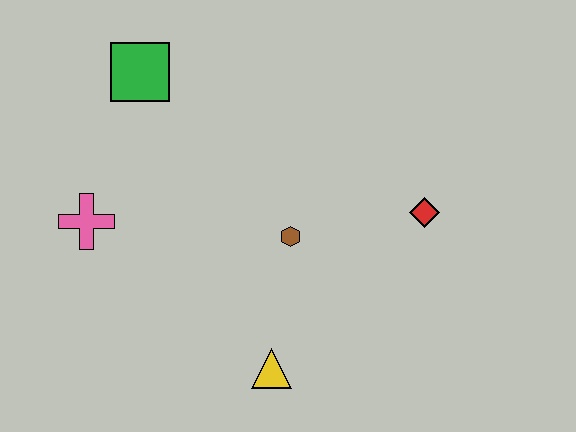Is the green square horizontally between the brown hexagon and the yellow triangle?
No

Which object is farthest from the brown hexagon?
The green square is farthest from the brown hexagon.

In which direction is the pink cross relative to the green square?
The pink cross is below the green square.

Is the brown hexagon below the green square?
Yes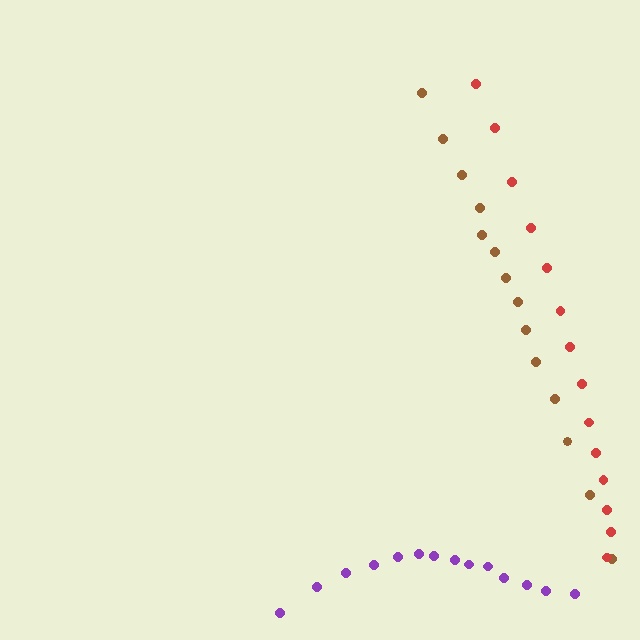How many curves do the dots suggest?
There are 3 distinct paths.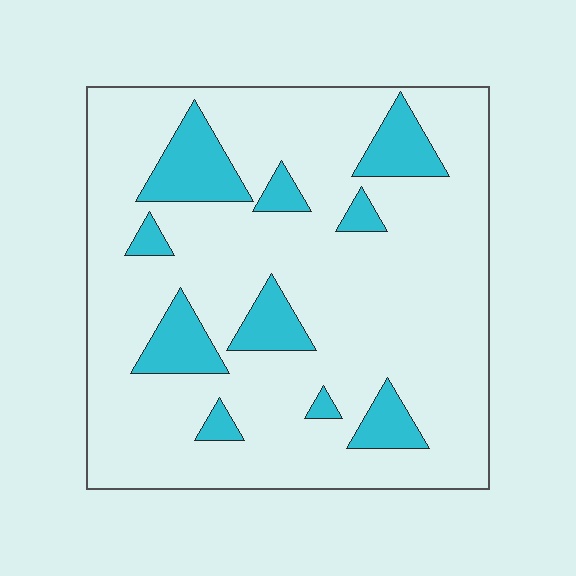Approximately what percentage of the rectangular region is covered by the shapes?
Approximately 15%.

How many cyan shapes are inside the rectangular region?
10.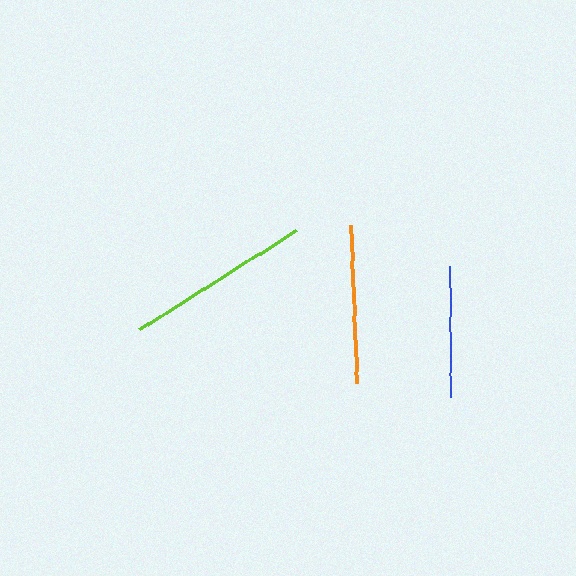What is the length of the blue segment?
The blue segment is approximately 131 pixels long.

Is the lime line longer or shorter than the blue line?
The lime line is longer than the blue line.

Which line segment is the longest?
The lime line is the longest at approximately 185 pixels.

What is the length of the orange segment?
The orange segment is approximately 159 pixels long.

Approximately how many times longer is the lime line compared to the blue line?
The lime line is approximately 1.4 times the length of the blue line.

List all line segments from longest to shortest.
From longest to shortest: lime, orange, blue.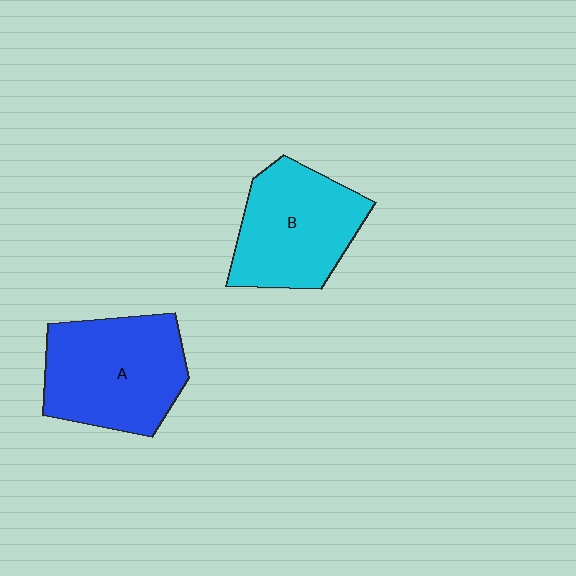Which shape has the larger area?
Shape A (blue).